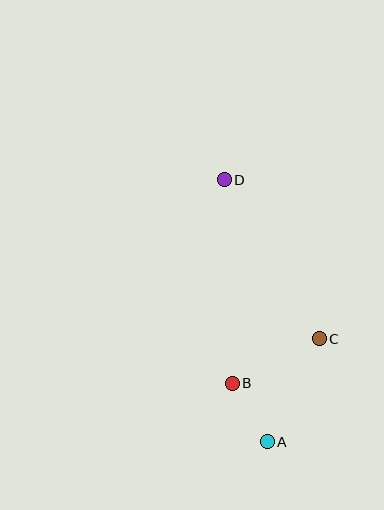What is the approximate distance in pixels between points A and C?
The distance between A and C is approximately 115 pixels.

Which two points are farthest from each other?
Points A and D are farthest from each other.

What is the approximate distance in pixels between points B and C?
The distance between B and C is approximately 98 pixels.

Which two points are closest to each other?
Points A and B are closest to each other.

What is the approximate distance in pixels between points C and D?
The distance between C and D is approximately 185 pixels.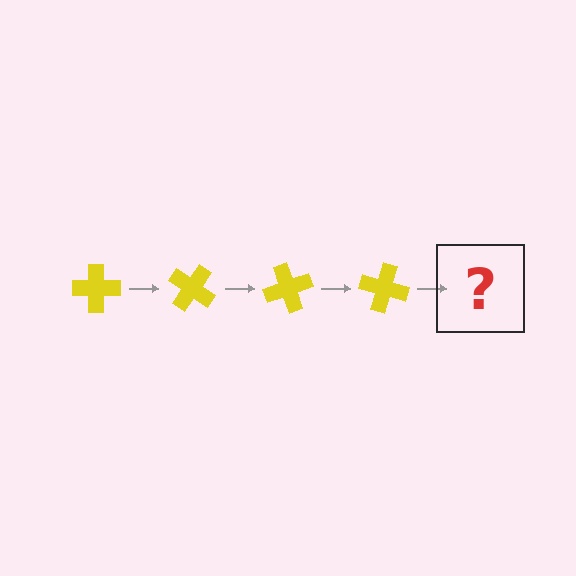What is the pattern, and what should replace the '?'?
The pattern is that the cross rotates 35 degrees each step. The '?' should be a yellow cross rotated 140 degrees.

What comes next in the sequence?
The next element should be a yellow cross rotated 140 degrees.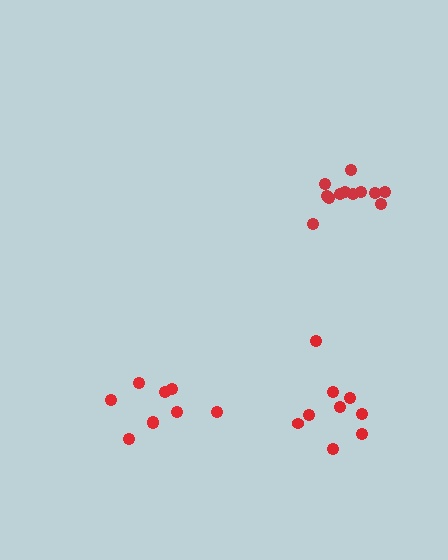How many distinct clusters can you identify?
There are 3 distinct clusters.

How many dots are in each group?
Group 1: 12 dots, Group 2: 9 dots, Group 3: 9 dots (30 total).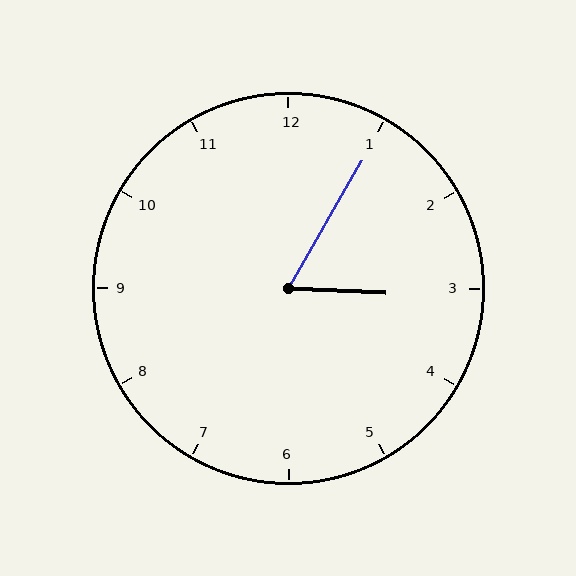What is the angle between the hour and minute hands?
Approximately 62 degrees.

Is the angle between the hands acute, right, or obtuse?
It is acute.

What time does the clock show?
3:05.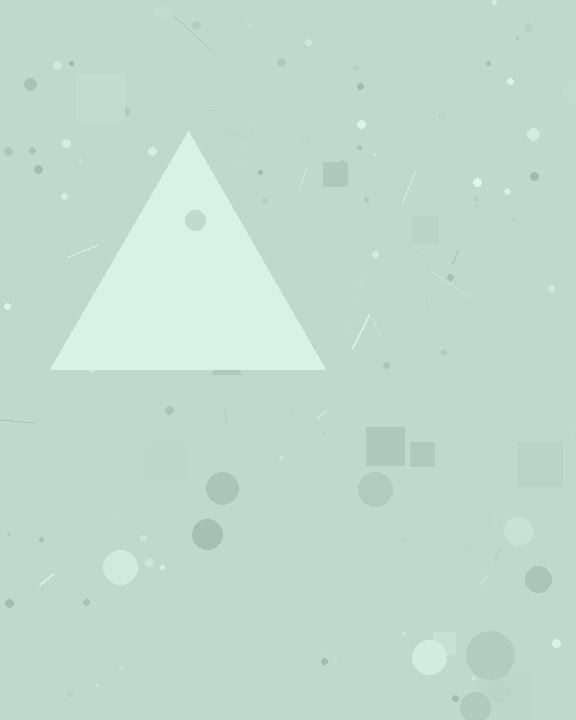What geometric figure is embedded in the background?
A triangle is embedded in the background.